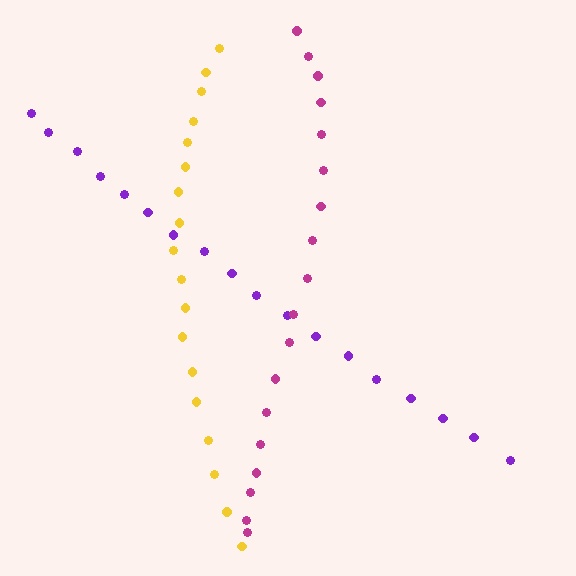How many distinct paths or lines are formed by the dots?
There are 3 distinct paths.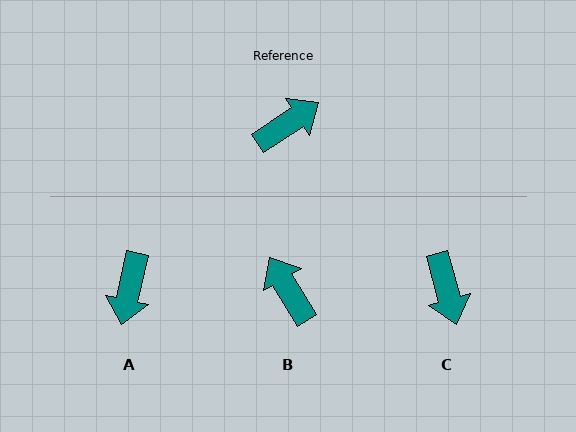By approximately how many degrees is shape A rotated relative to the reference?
Approximately 136 degrees clockwise.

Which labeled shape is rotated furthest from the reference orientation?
A, about 136 degrees away.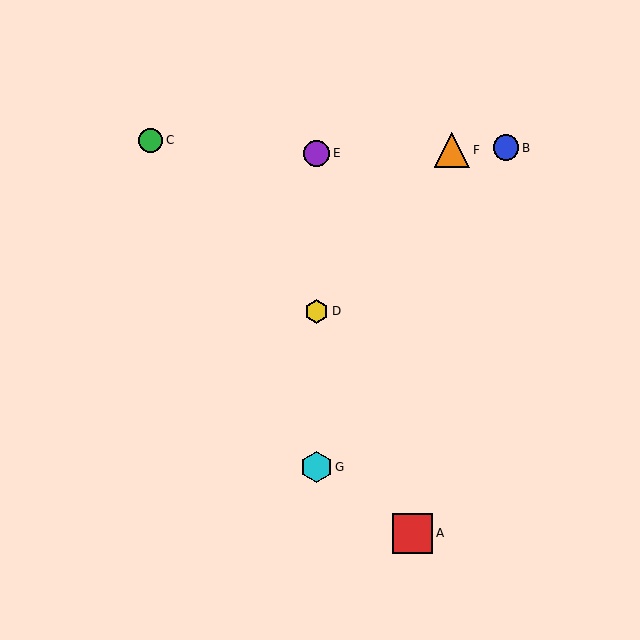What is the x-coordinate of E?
Object E is at x≈317.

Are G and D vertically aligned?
Yes, both are at x≈317.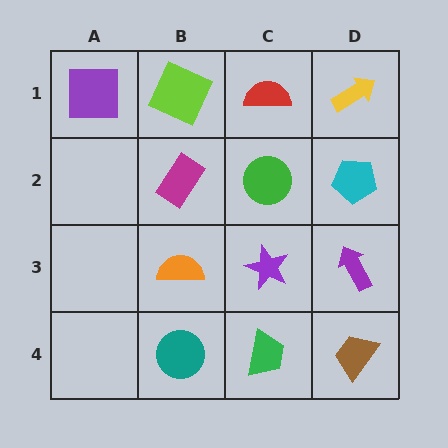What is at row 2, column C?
A green circle.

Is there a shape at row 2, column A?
No, that cell is empty.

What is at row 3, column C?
A purple star.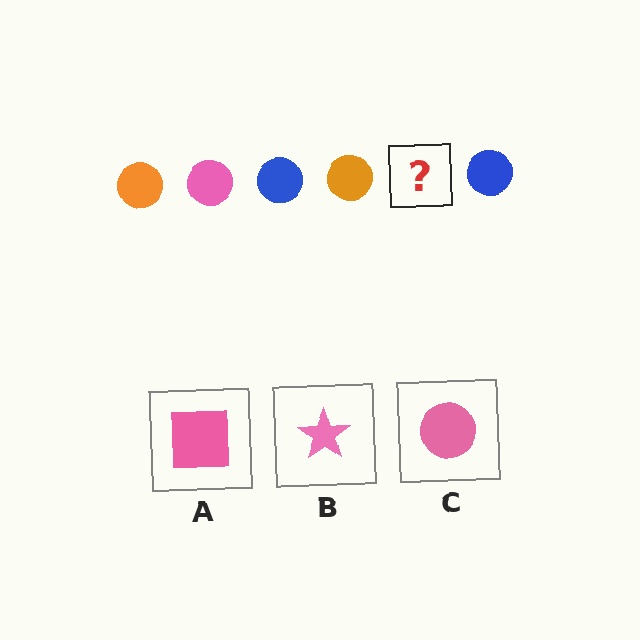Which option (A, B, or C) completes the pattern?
C.